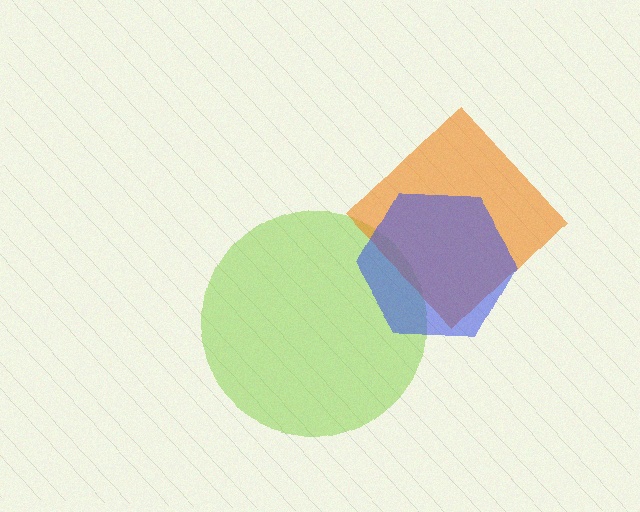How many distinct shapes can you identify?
There are 3 distinct shapes: a lime circle, an orange diamond, a blue hexagon.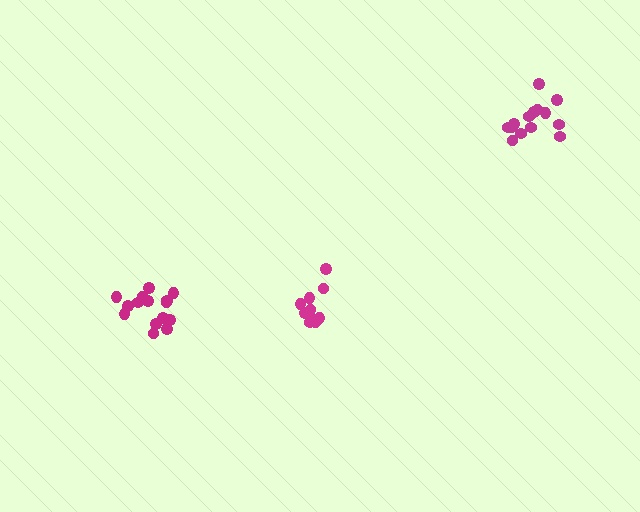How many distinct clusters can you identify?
There are 3 distinct clusters.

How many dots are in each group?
Group 1: 10 dots, Group 2: 14 dots, Group 3: 15 dots (39 total).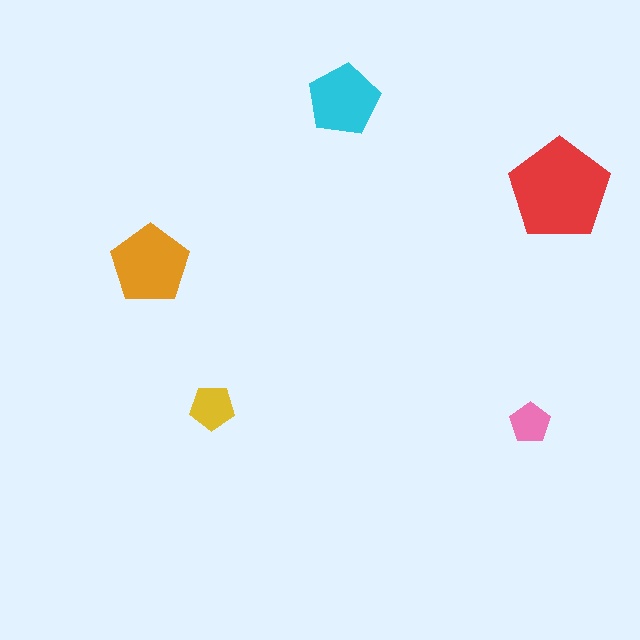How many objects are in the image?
There are 5 objects in the image.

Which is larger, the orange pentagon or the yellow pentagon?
The orange one.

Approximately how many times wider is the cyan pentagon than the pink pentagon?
About 2 times wider.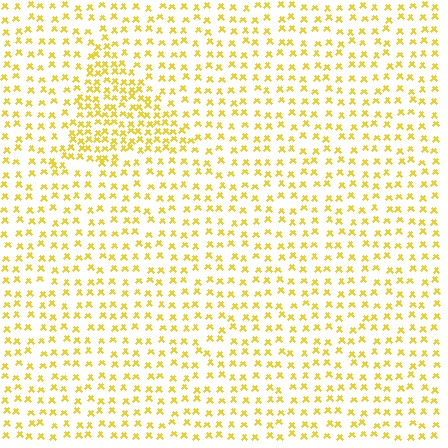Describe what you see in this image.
The image contains small yellow elements arranged at two different densities. A triangle-shaped region is visible where the elements are more densely packed than the surrounding area.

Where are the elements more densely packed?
The elements are more densely packed inside the triangle boundary.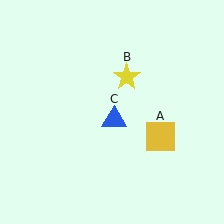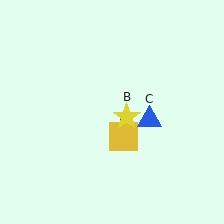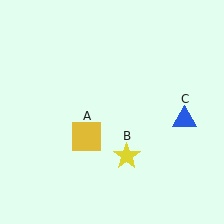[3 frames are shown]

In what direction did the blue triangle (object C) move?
The blue triangle (object C) moved right.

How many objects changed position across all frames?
3 objects changed position: yellow square (object A), yellow star (object B), blue triangle (object C).